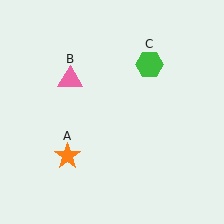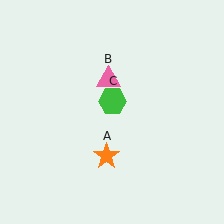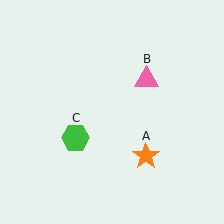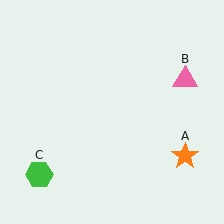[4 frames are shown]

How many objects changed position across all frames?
3 objects changed position: orange star (object A), pink triangle (object B), green hexagon (object C).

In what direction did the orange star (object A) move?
The orange star (object A) moved right.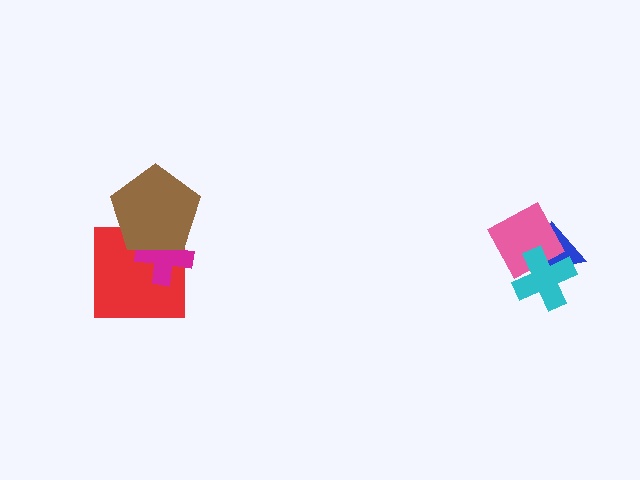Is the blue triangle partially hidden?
Yes, it is partially covered by another shape.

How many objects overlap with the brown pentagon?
2 objects overlap with the brown pentagon.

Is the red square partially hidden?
Yes, it is partially covered by another shape.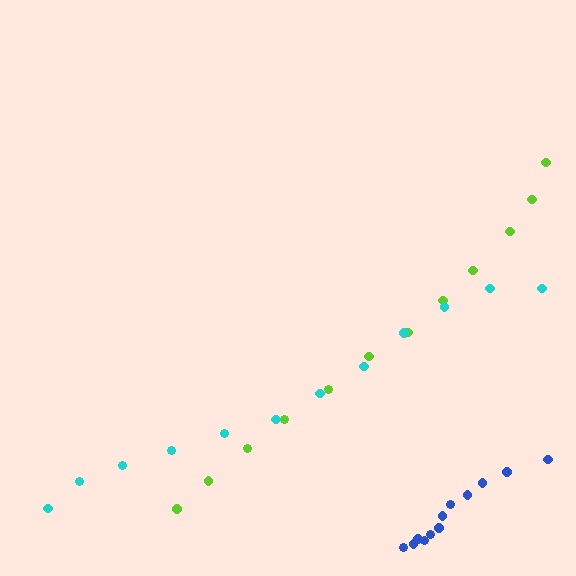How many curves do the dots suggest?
There are 3 distinct paths.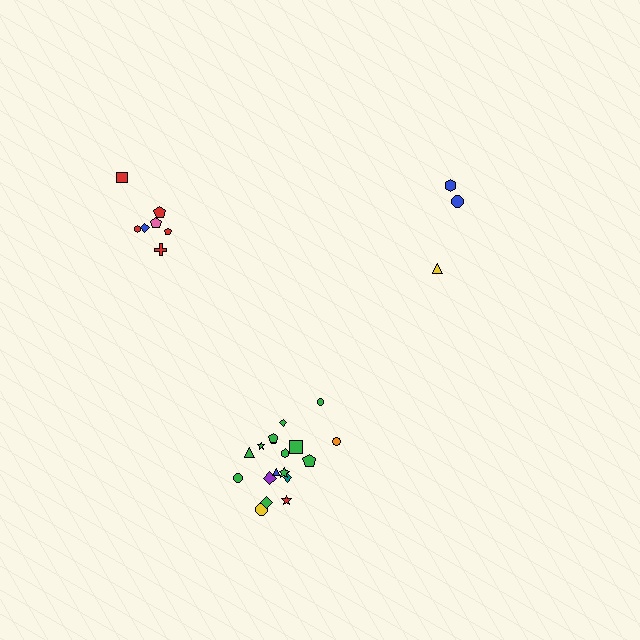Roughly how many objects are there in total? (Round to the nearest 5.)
Roughly 30 objects in total.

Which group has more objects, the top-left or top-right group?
The top-left group.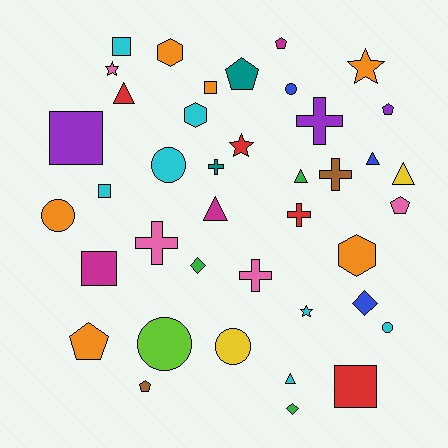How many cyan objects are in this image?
There are 7 cyan objects.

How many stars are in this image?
There are 4 stars.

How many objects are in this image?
There are 40 objects.